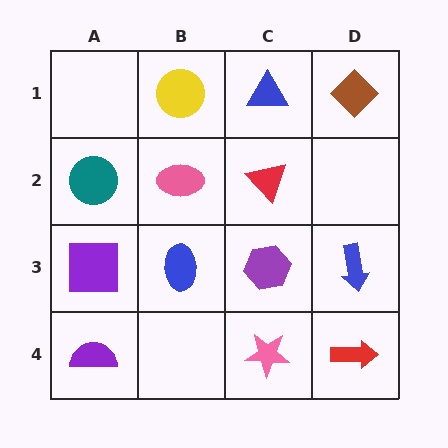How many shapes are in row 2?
3 shapes.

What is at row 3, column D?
A blue arrow.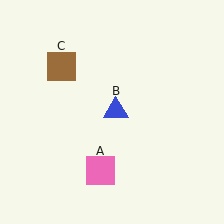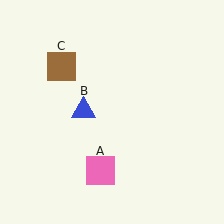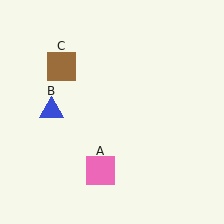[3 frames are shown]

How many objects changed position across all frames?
1 object changed position: blue triangle (object B).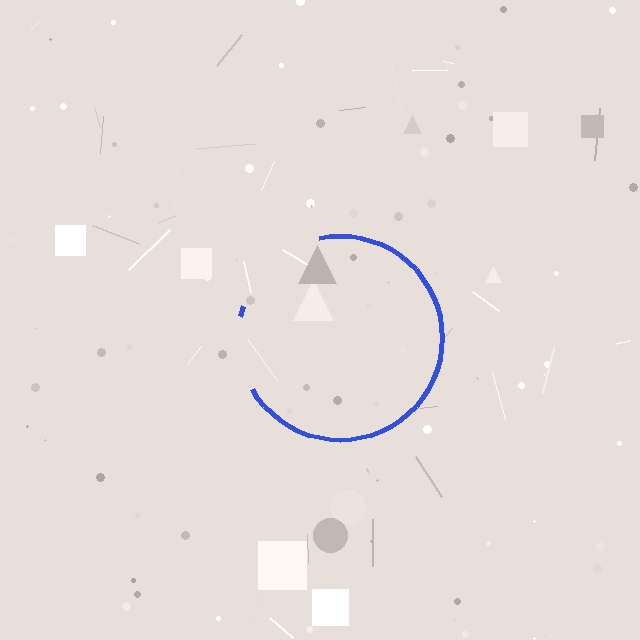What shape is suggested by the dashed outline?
The dashed outline suggests a circle.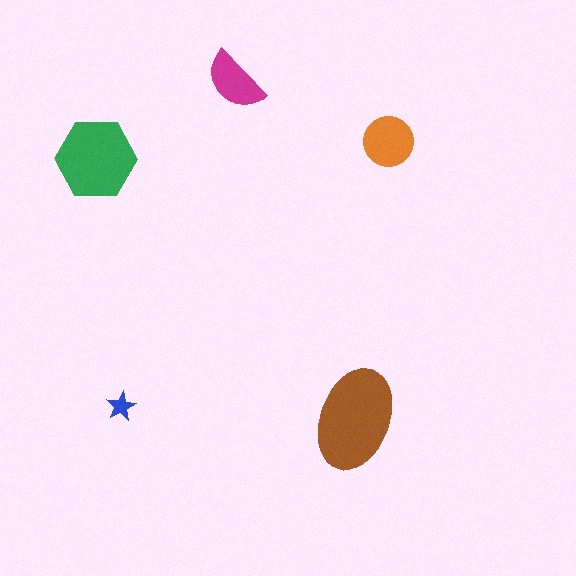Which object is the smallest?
The blue star.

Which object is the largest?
The brown ellipse.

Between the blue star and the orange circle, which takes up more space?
The orange circle.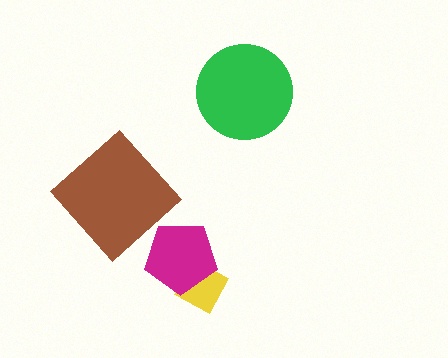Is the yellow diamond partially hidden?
Yes, it is partially covered by another shape.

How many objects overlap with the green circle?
0 objects overlap with the green circle.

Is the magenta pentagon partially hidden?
No, no other shape covers it.